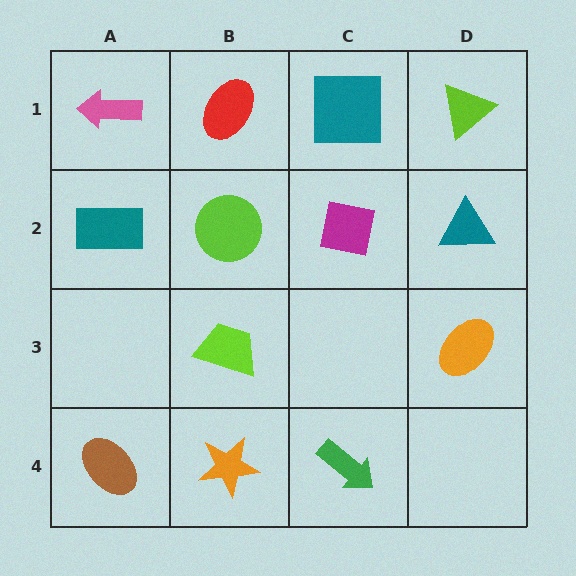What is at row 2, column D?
A teal triangle.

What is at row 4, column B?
An orange star.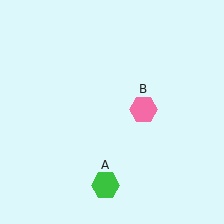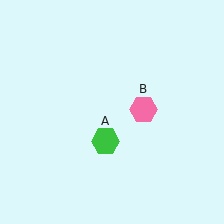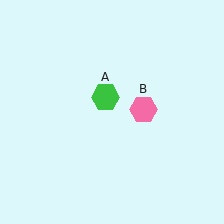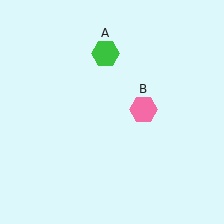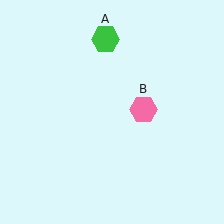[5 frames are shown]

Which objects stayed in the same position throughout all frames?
Pink hexagon (object B) remained stationary.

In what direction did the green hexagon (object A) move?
The green hexagon (object A) moved up.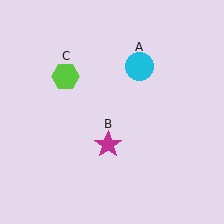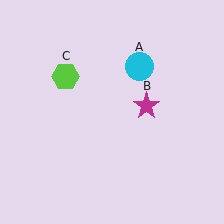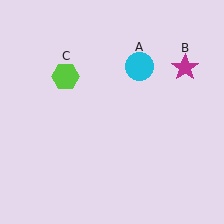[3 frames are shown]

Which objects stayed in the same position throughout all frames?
Cyan circle (object A) and lime hexagon (object C) remained stationary.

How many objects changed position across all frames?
1 object changed position: magenta star (object B).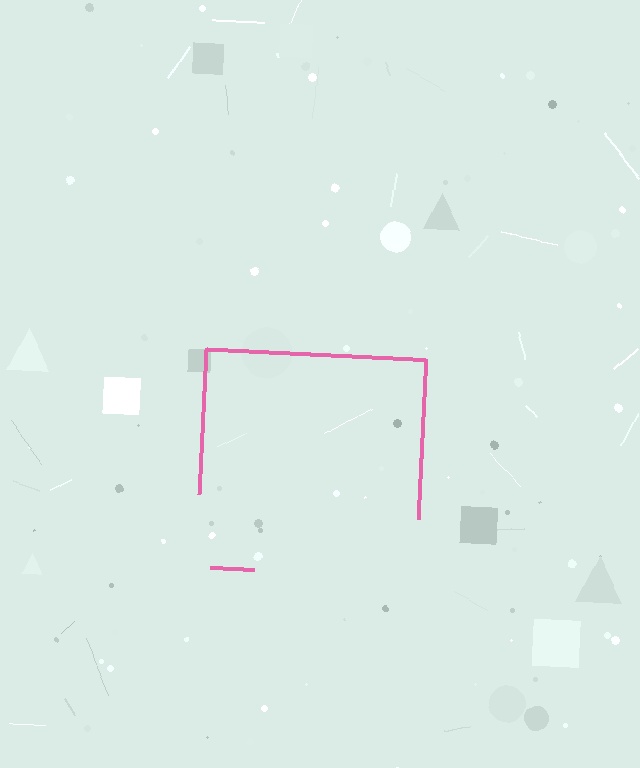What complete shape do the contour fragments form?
The contour fragments form a square.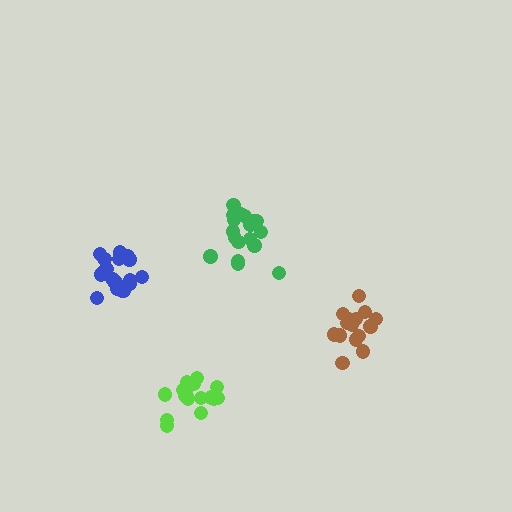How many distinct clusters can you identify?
There are 4 distinct clusters.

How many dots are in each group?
Group 1: 18 dots, Group 2: 15 dots, Group 3: 16 dots, Group 4: 20 dots (69 total).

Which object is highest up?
The green cluster is topmost.